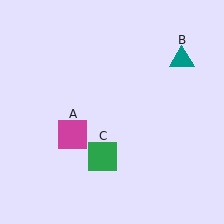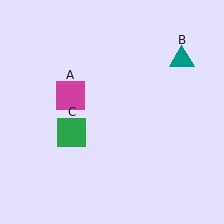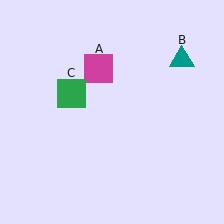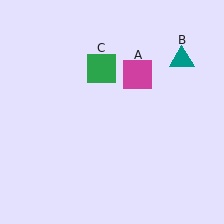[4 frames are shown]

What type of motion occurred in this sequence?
The magenta square (object A), green square (object C) rotated clockwise around the center of the scene.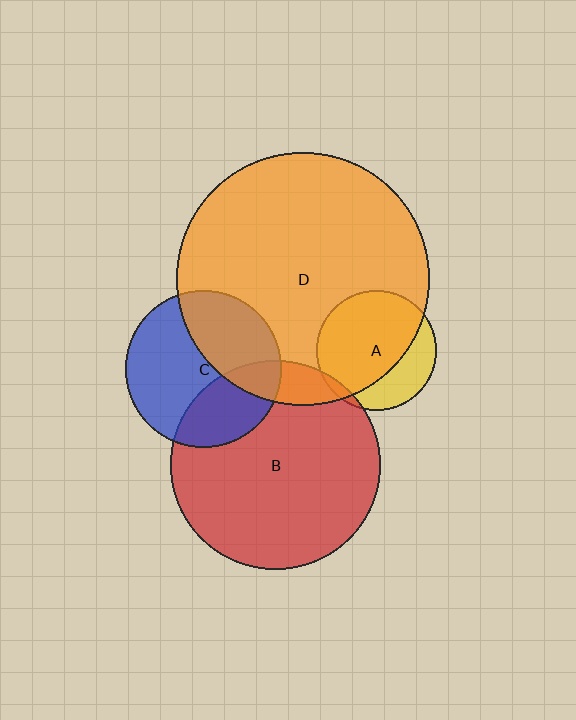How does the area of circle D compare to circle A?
Approximately 4.5 times.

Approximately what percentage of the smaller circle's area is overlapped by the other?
Approximately 10%.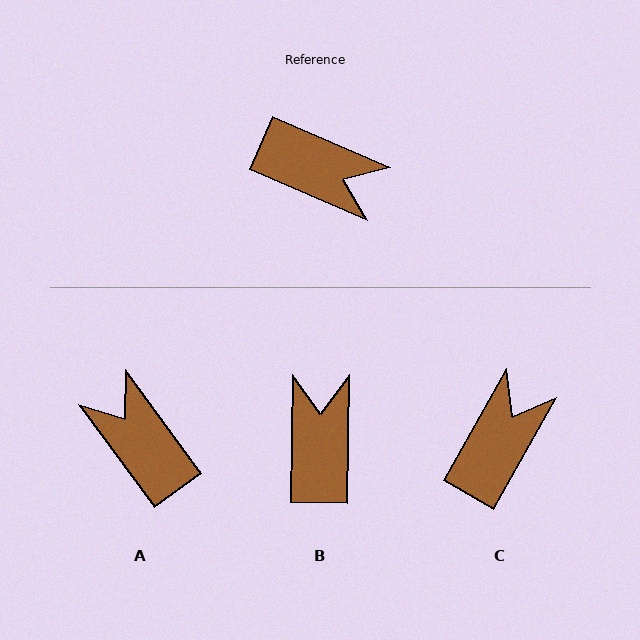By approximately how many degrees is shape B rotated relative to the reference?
Approximately 112 degrees counter-clockwise.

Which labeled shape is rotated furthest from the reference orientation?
A, about 150 degrees away.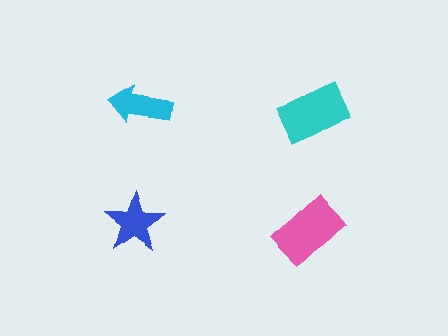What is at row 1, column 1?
A cyan arrow.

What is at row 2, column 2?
A pink rectangle.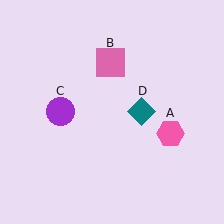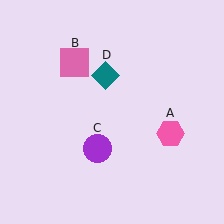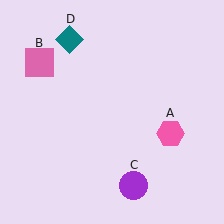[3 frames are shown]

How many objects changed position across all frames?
3 objects changed position: pink square (object B), purple circle (object C), teal diamond (object D).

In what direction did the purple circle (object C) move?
The purple circle (object C) moved down and to the right.